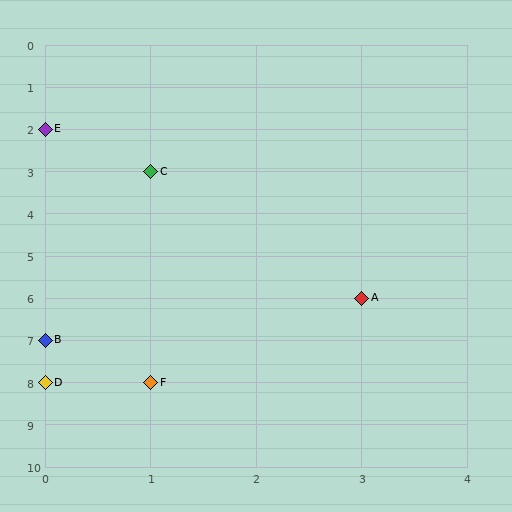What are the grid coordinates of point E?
Point E is at grid coordinates (0, 2).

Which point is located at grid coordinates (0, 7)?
Point B is at (0, 7).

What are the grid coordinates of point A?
Point A is at grid coordinates (3, 6).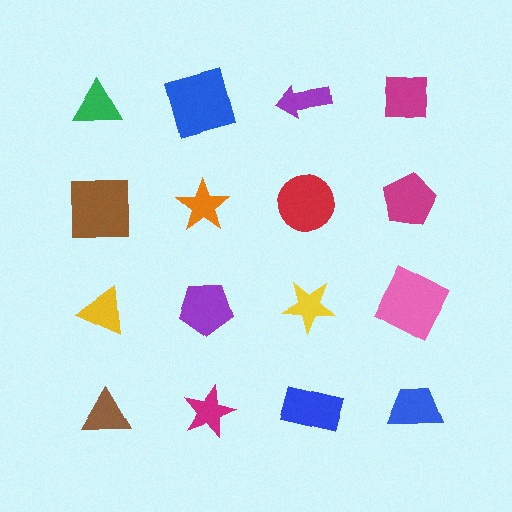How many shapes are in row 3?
4 shapes.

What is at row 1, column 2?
A blue square.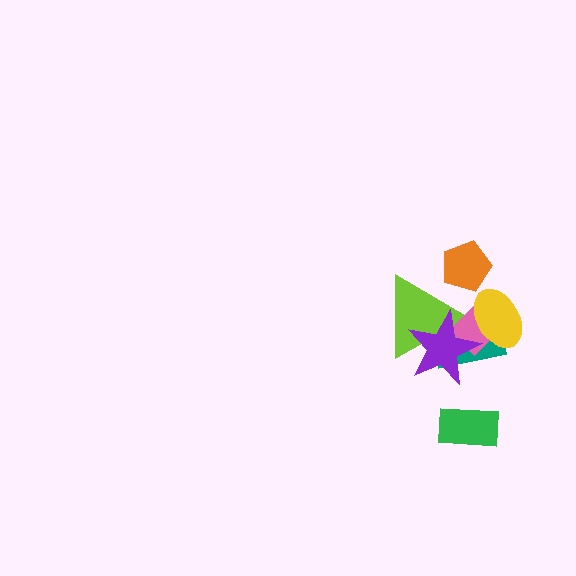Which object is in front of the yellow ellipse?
The purple star is in front of the yellow ellipse.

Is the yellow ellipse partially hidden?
Yes, it is partially covered by another shape.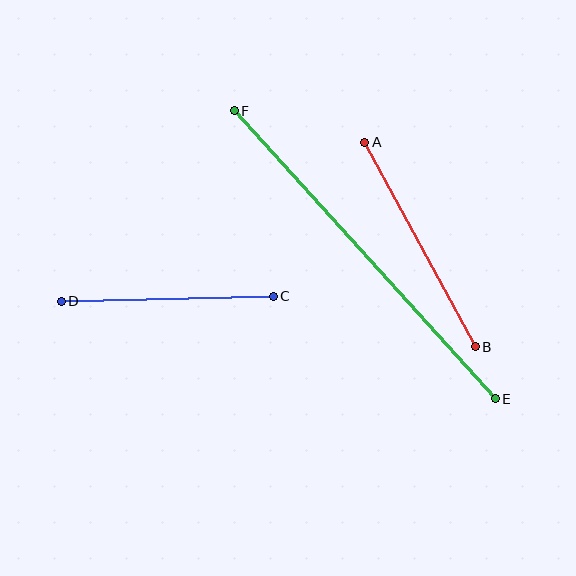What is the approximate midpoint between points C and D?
The midpoint is at approximately (167, 299) pixels.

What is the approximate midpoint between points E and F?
The midpoint is at approximately (365, 255) pixels.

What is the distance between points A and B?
The distance is approximately 233 pixels.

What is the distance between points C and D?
The distance is approximately 212 pixels.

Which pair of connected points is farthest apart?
Points E and F are farthest apart.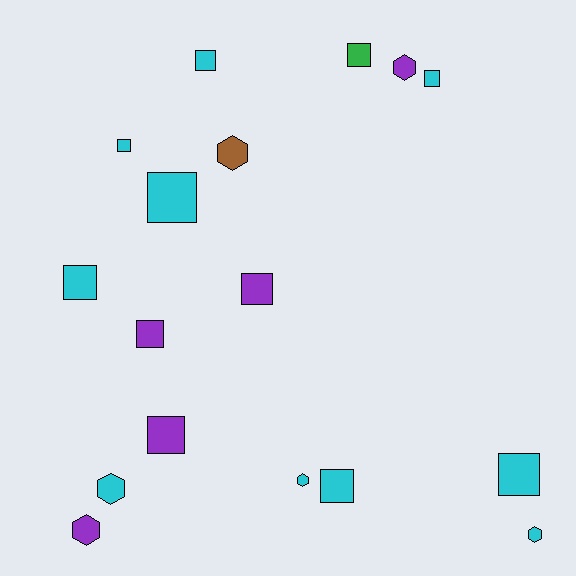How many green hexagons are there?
There are no green hexagons.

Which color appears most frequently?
Cyan, with 10 objects.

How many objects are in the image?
There are 17 objects.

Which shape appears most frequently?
Square, with 11 objects.